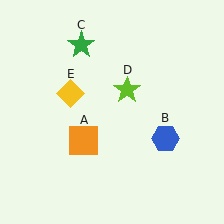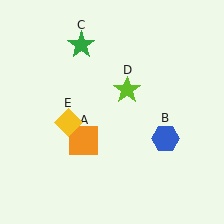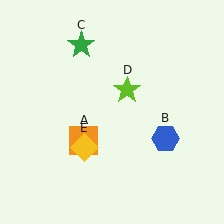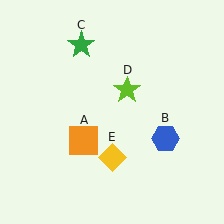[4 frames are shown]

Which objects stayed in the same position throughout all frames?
Orange square (object A) and blue hexagon (object B) and green star (object C) and lime star (object D) remained stationary.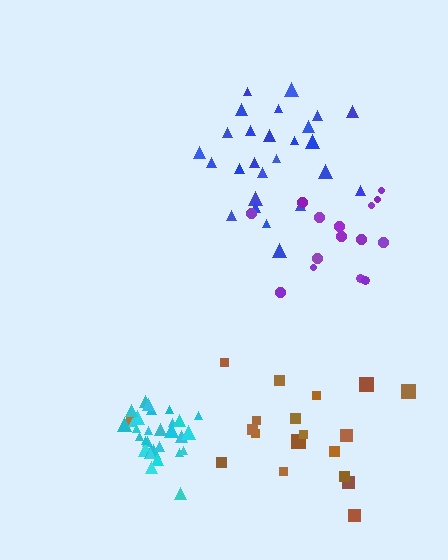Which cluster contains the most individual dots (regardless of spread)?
Cyan (33).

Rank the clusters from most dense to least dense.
cyan, blue, purple, brown.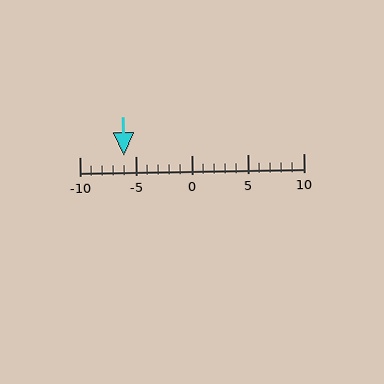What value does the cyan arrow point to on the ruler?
The cyan arrow points to approximately -6.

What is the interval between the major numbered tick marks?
The major tick marks are spaced 5 units apart.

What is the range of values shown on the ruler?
The ruler shows values from -10 to 10.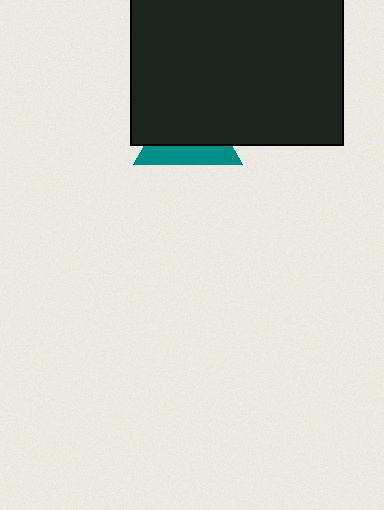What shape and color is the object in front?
The object in front is a black rectangle.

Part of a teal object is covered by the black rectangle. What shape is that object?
It is a triangle.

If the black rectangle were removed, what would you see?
You would see the complete teal triangle.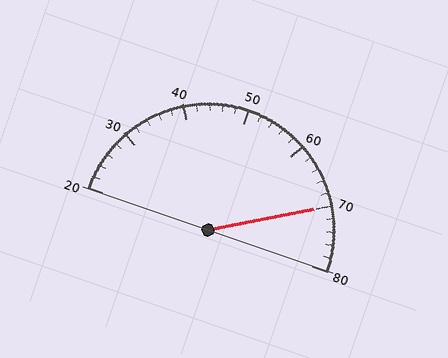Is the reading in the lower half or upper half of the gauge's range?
The reading is in the upper half of the range (20 to 80).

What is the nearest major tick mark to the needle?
The nearest major tick mark is 70.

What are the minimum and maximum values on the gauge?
The gauge ranges from 20 to 80.